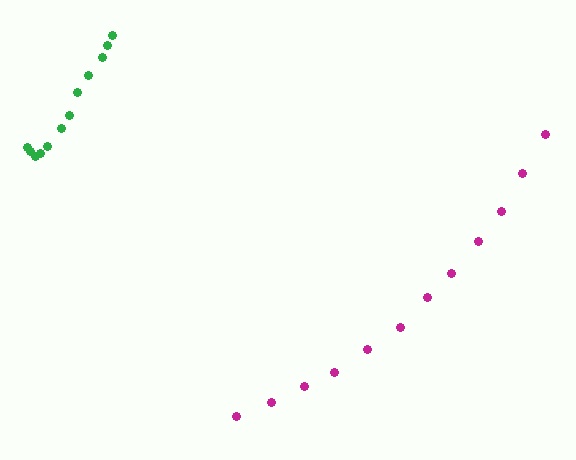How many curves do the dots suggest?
There are 2 distinct paths.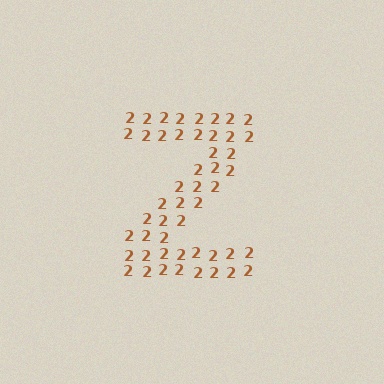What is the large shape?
The large shape is the letter Z.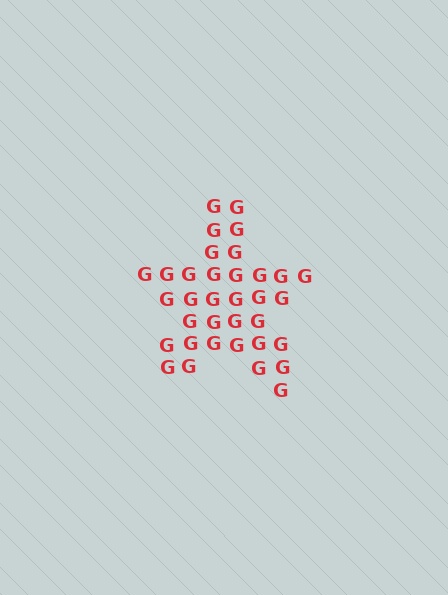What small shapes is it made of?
It is made of small letter G's.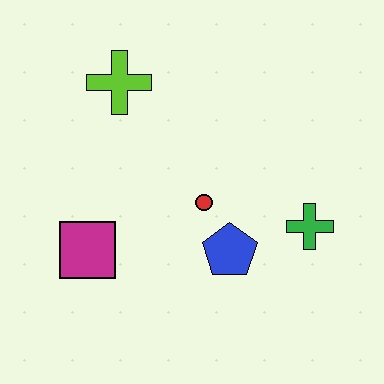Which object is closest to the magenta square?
The red circle is closest to the magenta square.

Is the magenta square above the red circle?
No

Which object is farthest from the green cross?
The lime cross is farthest from the green cross.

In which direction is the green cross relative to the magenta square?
The green cross is to the right of the magenta square.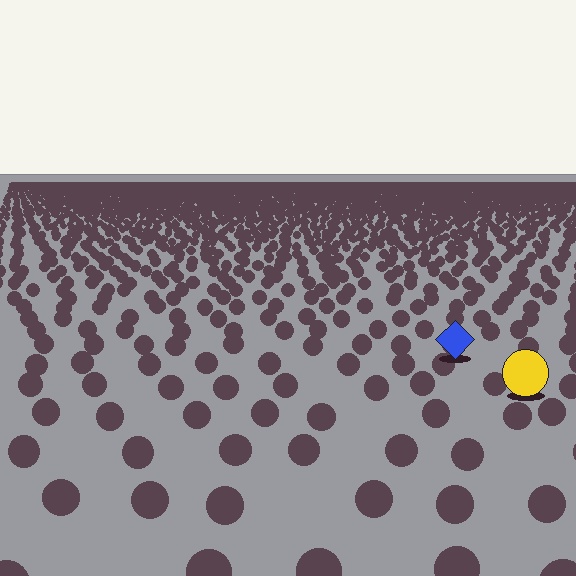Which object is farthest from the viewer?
The blue diamond is farthest from the viewer. It appears smaller and the ground texture around it is denser.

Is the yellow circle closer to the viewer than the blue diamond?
Yes. The yellow circle is closer — you can tell from the texture gradient: the ground texture is coarser near it.